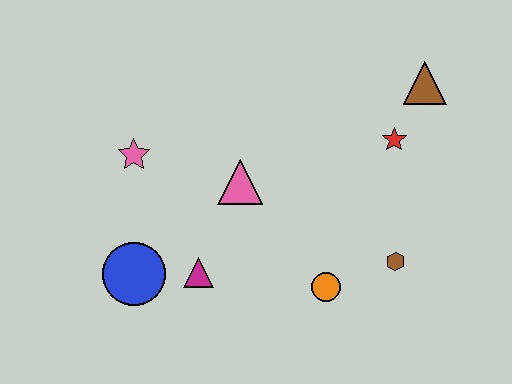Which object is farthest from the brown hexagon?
The pink star is farthest from the brown hexagon.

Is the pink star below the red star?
Yes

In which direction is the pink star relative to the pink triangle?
The pink star is to the left of the pink triangle.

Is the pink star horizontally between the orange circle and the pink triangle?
No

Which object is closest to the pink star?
The pink triangle is closest to the pink star.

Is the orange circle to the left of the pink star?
No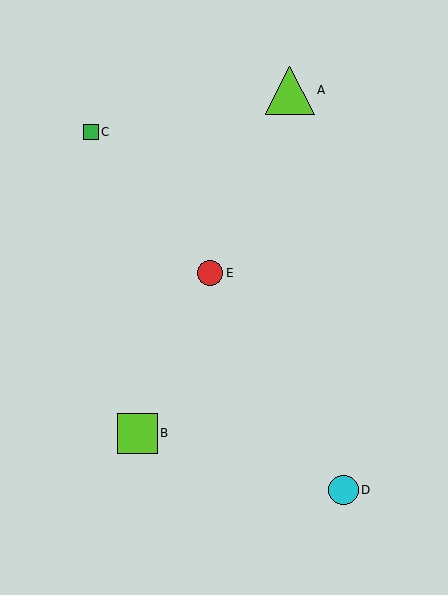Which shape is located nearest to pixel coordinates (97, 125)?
The green square (labeled C) at (91, 132) is nearest to that location.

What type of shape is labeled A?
Shape A is a lime triangle.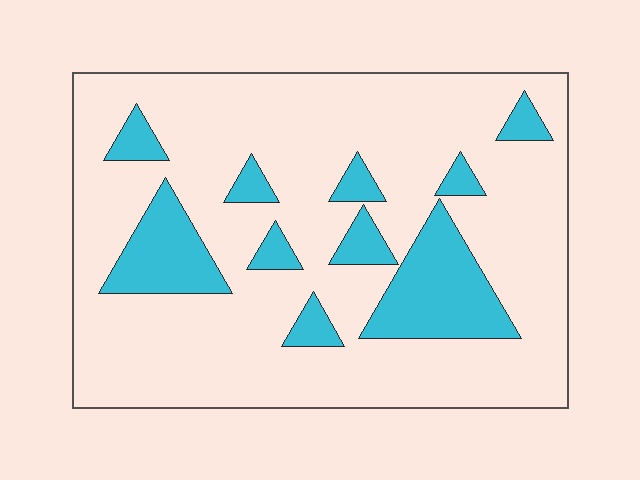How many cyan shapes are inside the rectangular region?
10.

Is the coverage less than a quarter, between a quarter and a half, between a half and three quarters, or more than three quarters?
Less than a quarter.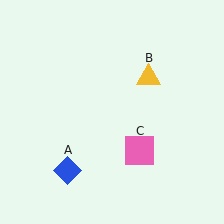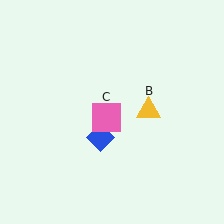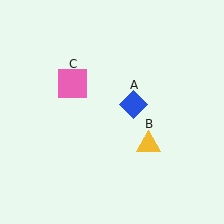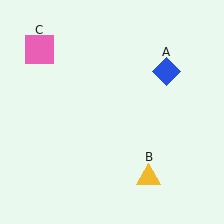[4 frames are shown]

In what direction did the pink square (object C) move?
The pink square (object C) moved up and to the left.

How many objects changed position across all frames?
3 objects changed position: blue diamond (object A), yellow triangle (object B), pink square (object C).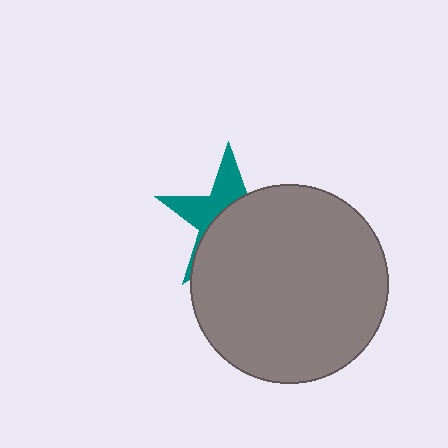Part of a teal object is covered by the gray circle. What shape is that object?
It is a star.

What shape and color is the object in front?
The object in front is a gray circle.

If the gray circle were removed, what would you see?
You would see the complete teal star.